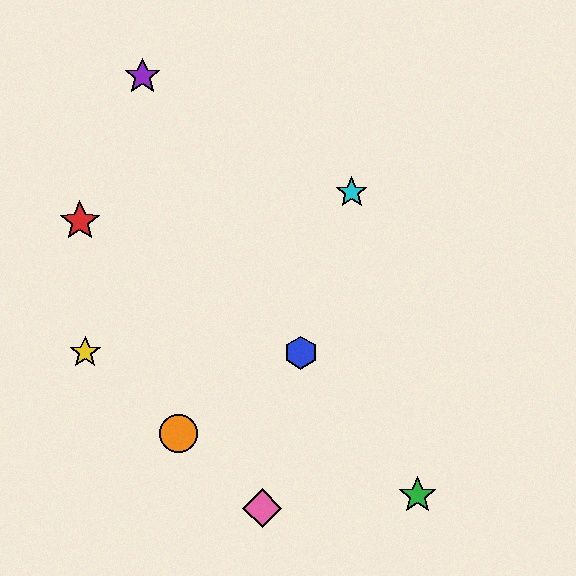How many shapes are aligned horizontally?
2 shapes (the blue hexagon, the yellow star) are aligned horizontally.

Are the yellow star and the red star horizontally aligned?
No, the yellow star is at y≈353 and the red star is at y≈221.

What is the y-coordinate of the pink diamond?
The pink diamond is at y≈508.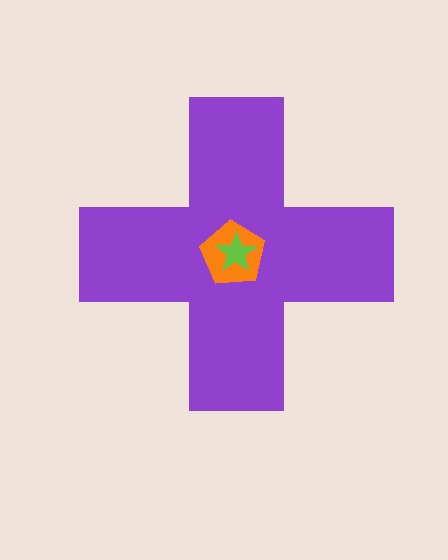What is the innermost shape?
The lime star.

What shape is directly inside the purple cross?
The orange pentagon.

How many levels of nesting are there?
3.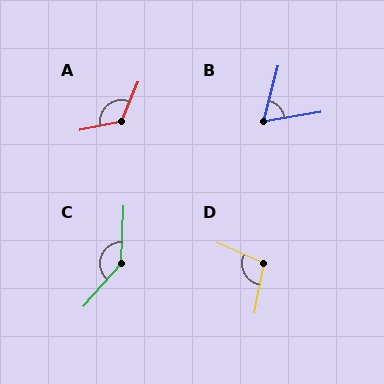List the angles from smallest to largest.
B (65°), D (103°), A (124°), C (141°).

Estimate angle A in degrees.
Approximately 124 degrees.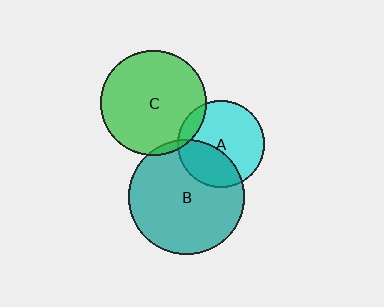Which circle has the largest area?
Circle B (teal).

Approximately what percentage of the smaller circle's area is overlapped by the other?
Approximately 5%.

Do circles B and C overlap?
Yes.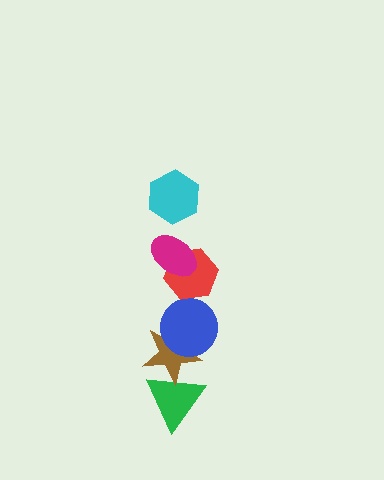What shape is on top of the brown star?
The blue circle is on top of the brown star.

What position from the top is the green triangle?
The green triangle is 6th from the top.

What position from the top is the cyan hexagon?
The cyan hexagon is 1st from the top.